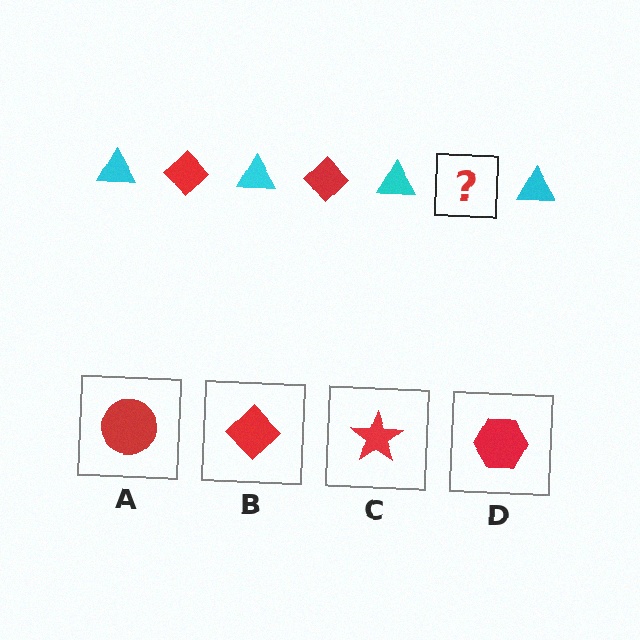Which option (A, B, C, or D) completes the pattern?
B.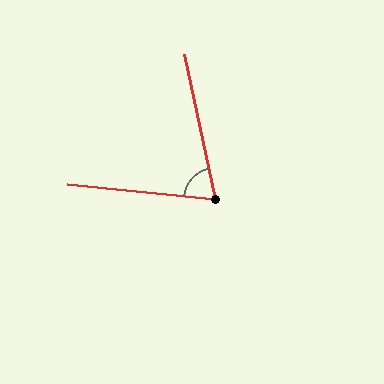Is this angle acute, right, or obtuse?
It is acute.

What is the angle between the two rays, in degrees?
Approximately 72 degrees.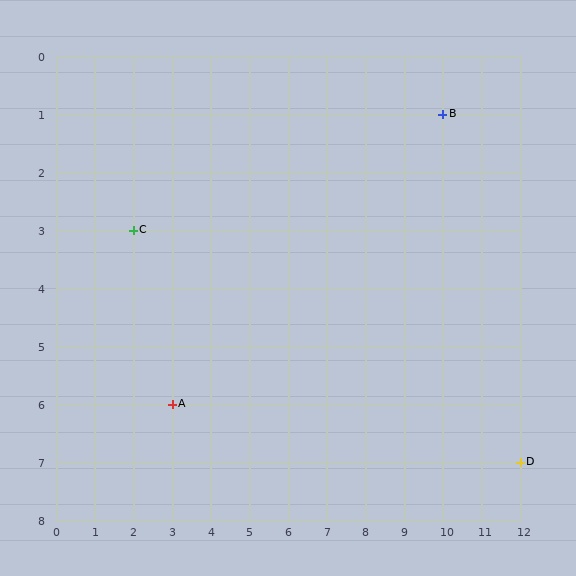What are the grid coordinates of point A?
Point A is at grid coordinates (3, 6).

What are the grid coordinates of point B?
Point B is at grid coordinates (10, 1).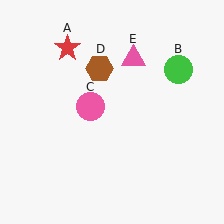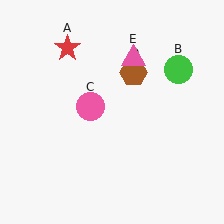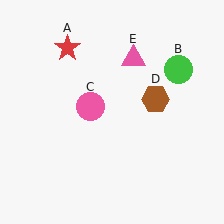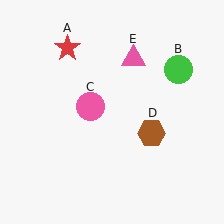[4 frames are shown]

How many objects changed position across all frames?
1 object changed position: brown hexagon (object D).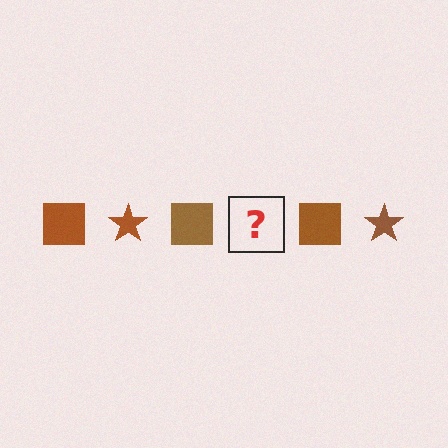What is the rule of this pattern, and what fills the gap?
The rule is that the pattern cycles through square, star shapes in brown. The gap should be filled with a brown star.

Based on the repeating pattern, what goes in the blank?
The blank should be a brown star.